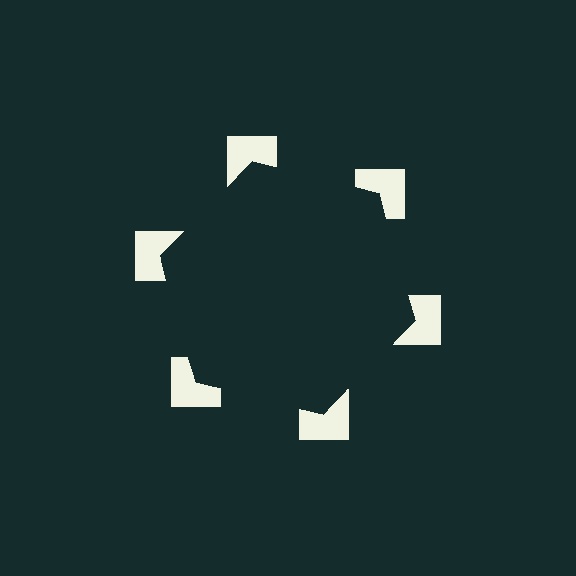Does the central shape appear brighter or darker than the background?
It typically appears slightly darker than the background, even though no actual brightness change is drawn.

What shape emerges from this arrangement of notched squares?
An illusory hexagon — its edges are inferred from the aligned wedge cuts in the notched squares, not physically drawn.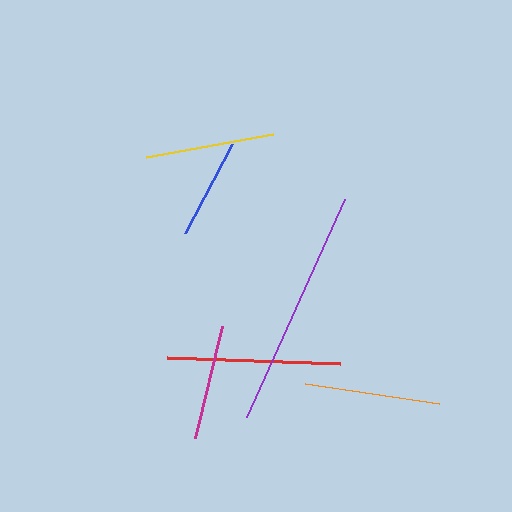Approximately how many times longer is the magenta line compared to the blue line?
The magenta line is approximately 1.1 times the length of the blue line.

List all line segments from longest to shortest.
From longest to shortest: purple, red, orange, yellow, magenta, blue.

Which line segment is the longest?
The purple line is the longest at approximately 239 pixels.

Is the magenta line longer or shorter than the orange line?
The orange line is longer than the magenta line.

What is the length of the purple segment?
The purple segment is approximately 239 pixels long.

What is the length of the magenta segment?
The magenta segment is approximately 115 pixels long.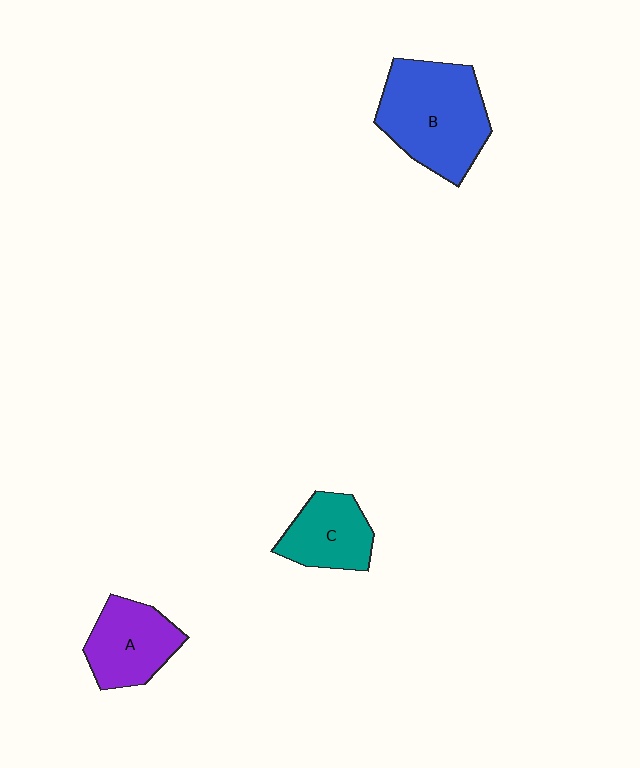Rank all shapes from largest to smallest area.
From largest to smallest: B (blue), A (purple), C (teal).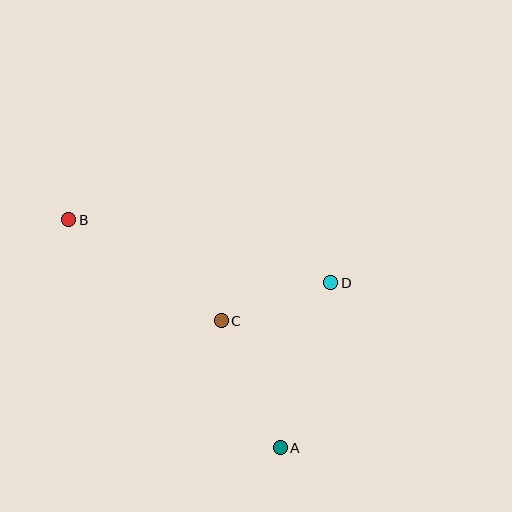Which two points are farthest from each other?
Points A and B are farthest from each other.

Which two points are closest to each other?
Points C and D are closest to each other.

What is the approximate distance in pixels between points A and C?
The distance between A and C is approximately 140 pixels.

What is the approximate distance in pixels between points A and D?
The distance between A and D is approximately 173 pixels.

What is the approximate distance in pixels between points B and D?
The distance between B and D is approximately 269 pixels.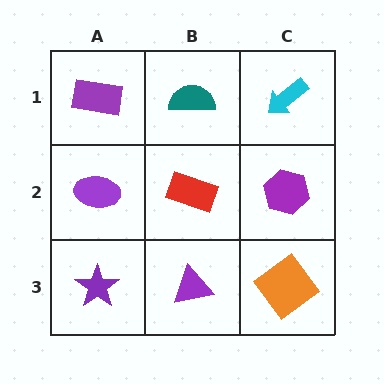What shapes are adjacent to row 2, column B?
A teal semicircle (row 1, column B), a purple triangle (row 3, column B), a purple ellipse (row 2, column A), a purple hexagon (row 2, column C).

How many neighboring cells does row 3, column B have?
3.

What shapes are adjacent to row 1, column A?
A purple ellipse (row 2, column A), a teal semicircle (row 1, column B).